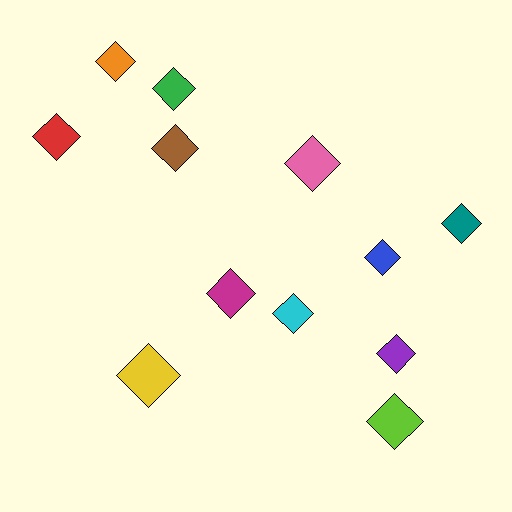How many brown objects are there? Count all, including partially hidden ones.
There is 1 brown object.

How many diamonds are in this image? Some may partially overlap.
There are 12 diamonds.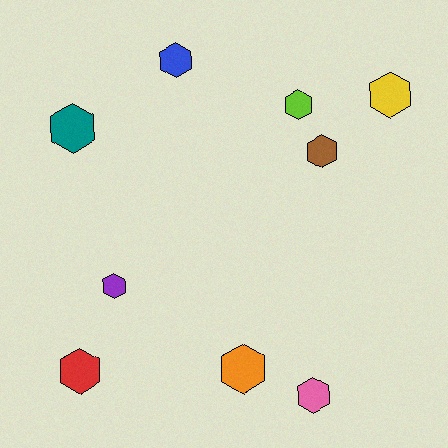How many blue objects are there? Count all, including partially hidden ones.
There is 1 blue object.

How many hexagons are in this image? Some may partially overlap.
There are 9 hexagons.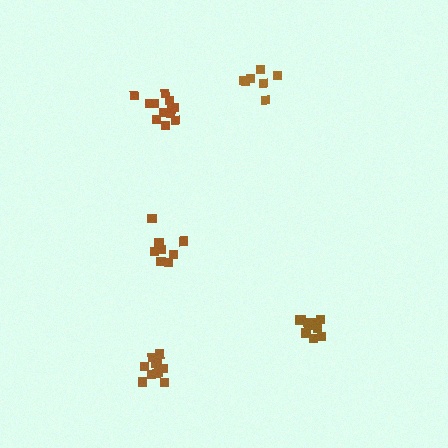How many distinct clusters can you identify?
There are 5 distinct clusters.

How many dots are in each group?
Group 1: 11 dots, Group 2: 7 dots, Group 3: 10 dots, Group 4: 11 dots, Group 5: 12 dots (51 total).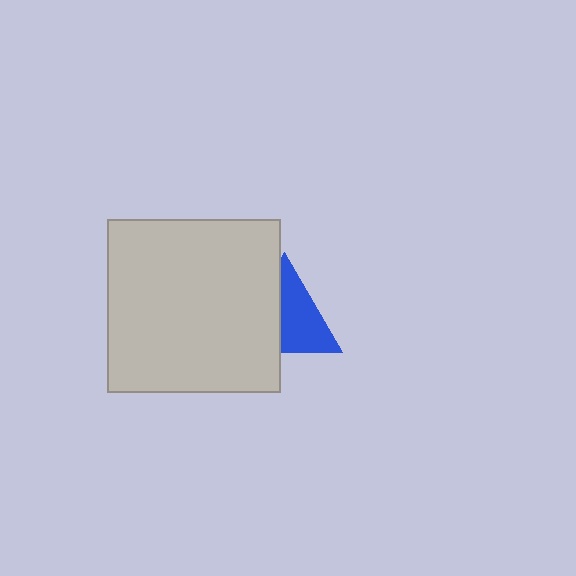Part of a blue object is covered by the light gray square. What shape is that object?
It is a triangle.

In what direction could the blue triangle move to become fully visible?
The blue triangle could move right. That would shift it out from behind the light gray square entirely.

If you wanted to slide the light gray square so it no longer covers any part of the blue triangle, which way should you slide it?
Slide it left — that is the most direct way to separate the two shapes.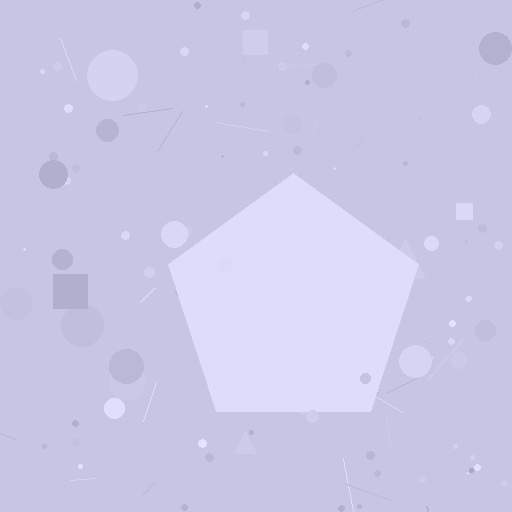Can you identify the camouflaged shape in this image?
The camouflaged shape is a pentagon.